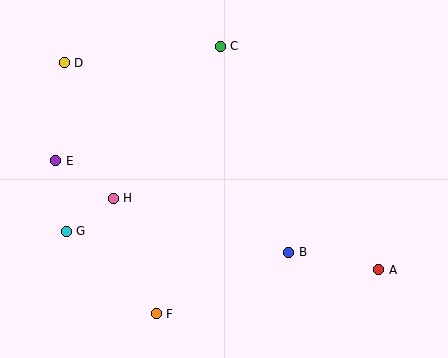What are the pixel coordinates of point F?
Point F is at (156, 314).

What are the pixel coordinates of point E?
Point E is at (56, 161).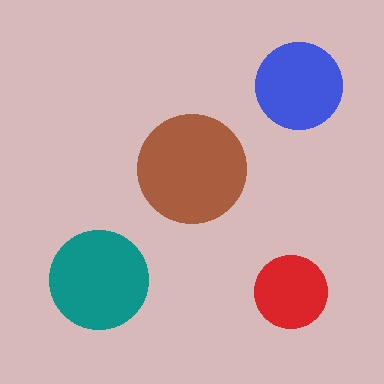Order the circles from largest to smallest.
the brown one, the teal one, the blue one, the red one.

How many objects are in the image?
There are 4 objects in the image.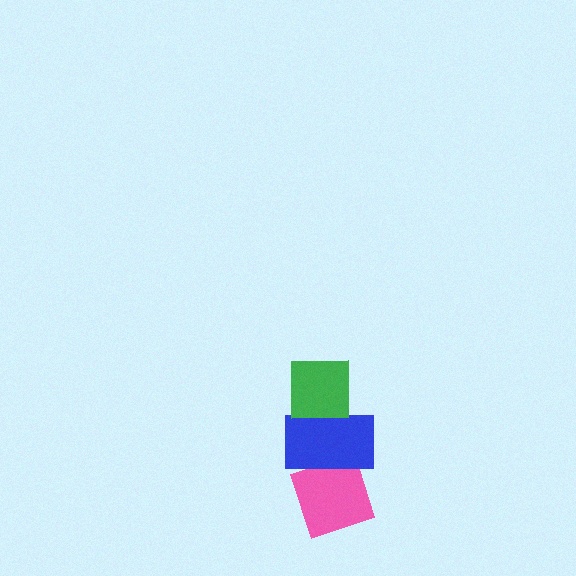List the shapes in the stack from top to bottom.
From top to bottom: the green square, the blue rectangle, the pink diamond.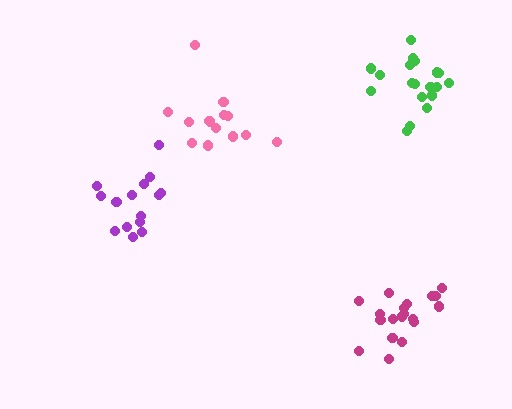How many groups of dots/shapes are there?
There are 4 groups.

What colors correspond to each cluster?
The clusters are colored: magenta, purple, pink, green.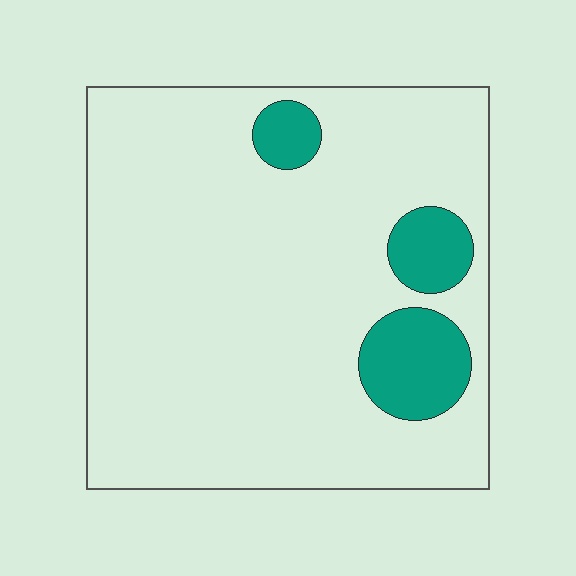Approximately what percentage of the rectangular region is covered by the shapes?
Approximately 10%.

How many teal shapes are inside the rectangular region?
3.